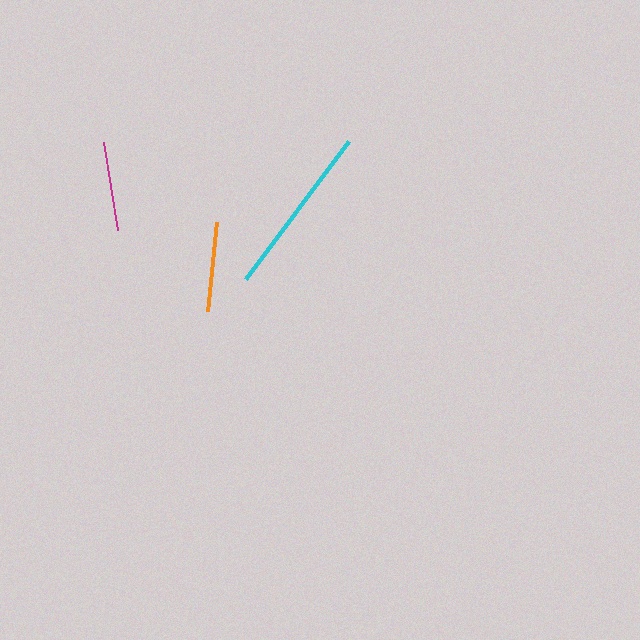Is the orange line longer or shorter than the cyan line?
The cyan line is longer than the orange line.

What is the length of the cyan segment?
The cyan segment is approximately 173 pixels long.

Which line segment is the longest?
The cyan line is the longest at approximately 173 pixels.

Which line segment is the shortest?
The magenta line is the shortest at approximately 90 pixels.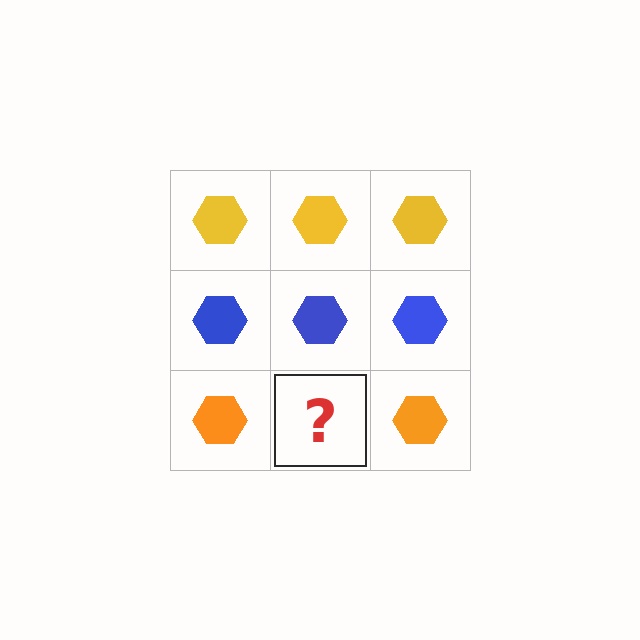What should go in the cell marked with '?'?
The missing cell should contain an orange hexagon.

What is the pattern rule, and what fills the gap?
The rule is that each row has a consistent color. The gap should be filled with an orange hexagon.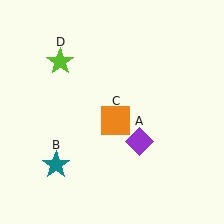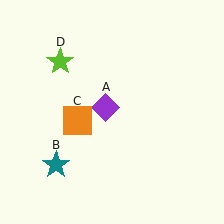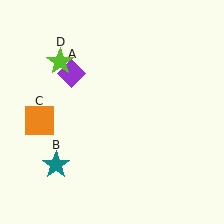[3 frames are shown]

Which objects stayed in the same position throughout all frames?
Teal star (object B) and lime star (object D) remained stationary.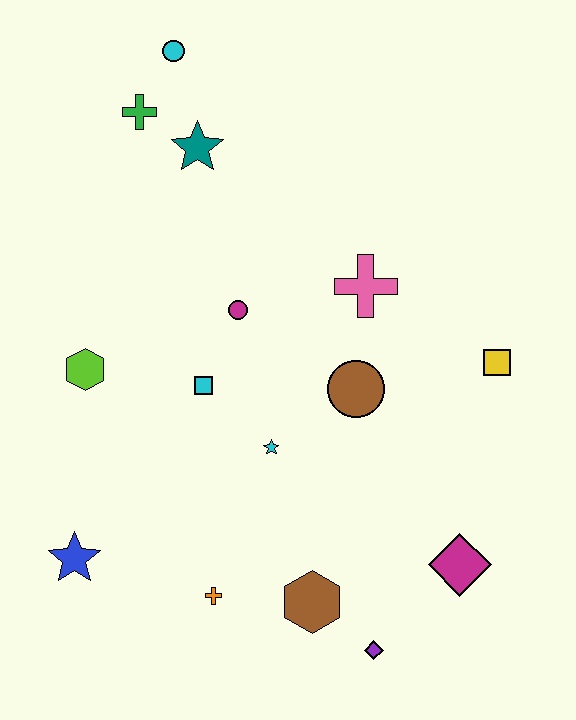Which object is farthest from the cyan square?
The cyan circle is farthest from the cyan square.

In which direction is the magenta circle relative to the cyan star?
The magenta circle is above the cyan star.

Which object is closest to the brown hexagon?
The purple diamond is closest to the brown hexagon.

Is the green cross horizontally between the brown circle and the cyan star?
No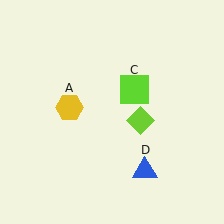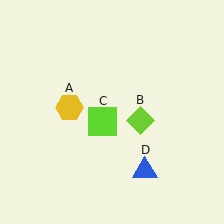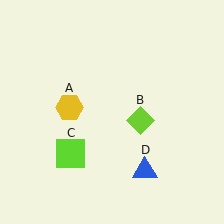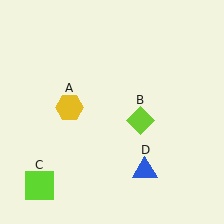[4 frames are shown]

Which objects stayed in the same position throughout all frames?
Yellow hexagon (object A) and lime diamond (object B) and blue triangle (object D) remained stationary.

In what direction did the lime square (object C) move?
The lime square (object C) moved down and to the left.